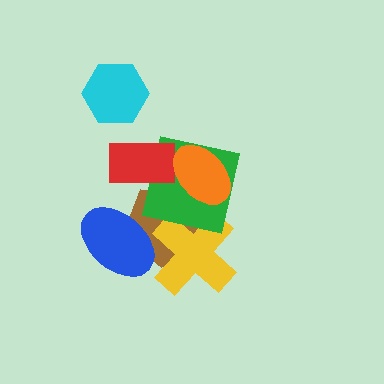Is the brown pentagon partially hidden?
Yes, it is partially covered by another shape.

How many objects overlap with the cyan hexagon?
0 objects overlap with the cyan hexagon.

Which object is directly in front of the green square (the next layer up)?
The red rectangle is directly in front of the green square.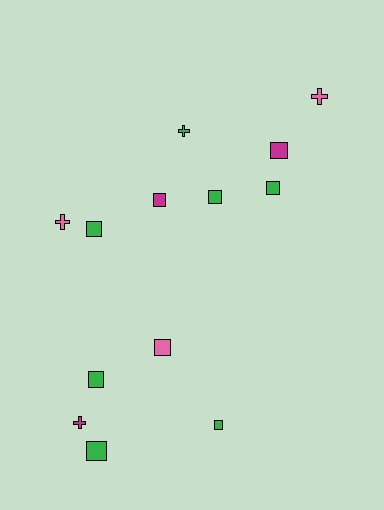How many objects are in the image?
There are 13 objects.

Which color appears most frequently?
Green, with 7 objects.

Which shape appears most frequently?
Square, with 9 objects.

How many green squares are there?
There are 6 green squares.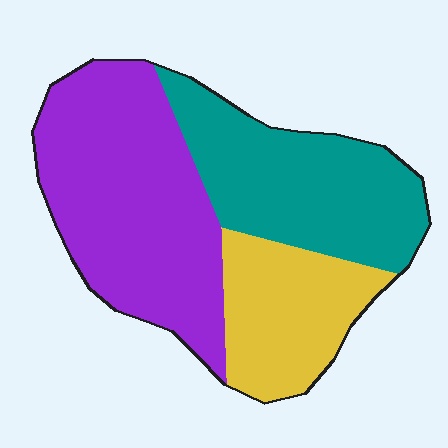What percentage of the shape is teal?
Teal covers about 35% of the shape.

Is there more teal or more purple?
Purple.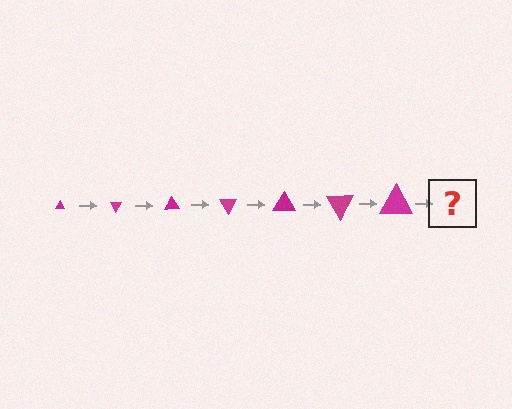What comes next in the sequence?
The next element should be a triangle, larger than the previous one and rotated 420 degrees from the start.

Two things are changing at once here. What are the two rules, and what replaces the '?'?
The two rules are that the triangle grows larger each step and it rotates 60 degrees each step. The '?' should be a triangle, larger than the previous one and rotated 420 degrees from the start.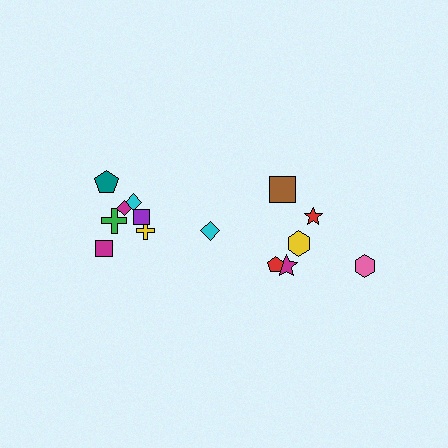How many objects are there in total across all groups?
There are 14 objects.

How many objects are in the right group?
There are 6 objects.